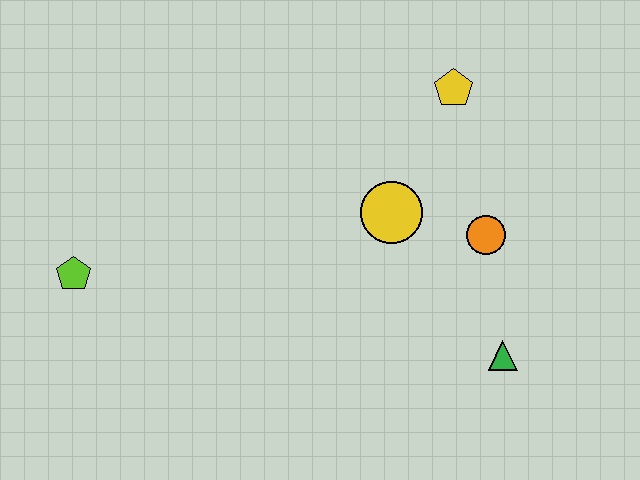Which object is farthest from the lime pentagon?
The green triangle is farthest from the lime pentagon.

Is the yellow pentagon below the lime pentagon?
No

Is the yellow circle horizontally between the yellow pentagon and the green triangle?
No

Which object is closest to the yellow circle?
The orange circle is closest to the yellow circle.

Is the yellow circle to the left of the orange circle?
Yes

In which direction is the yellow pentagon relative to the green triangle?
The yellow pentagon is above the green triangle.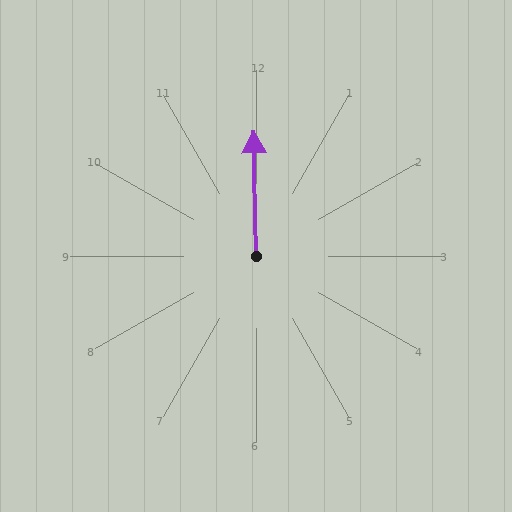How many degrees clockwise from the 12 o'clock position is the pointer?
Approximately 359 degrees.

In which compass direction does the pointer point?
North.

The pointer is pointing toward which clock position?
Roughly 12 o'clock.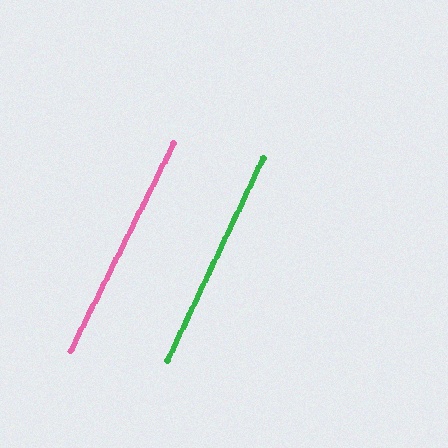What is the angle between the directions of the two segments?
Approximately 1 degree.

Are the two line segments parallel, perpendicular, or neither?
Parallel — their directions differ by only 1.2°.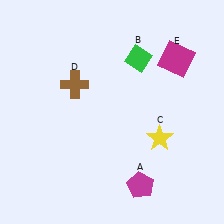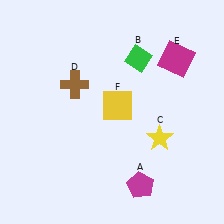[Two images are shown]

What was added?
A yellow square (F) was added in Image 2.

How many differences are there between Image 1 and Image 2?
There is 1 difference between the two images.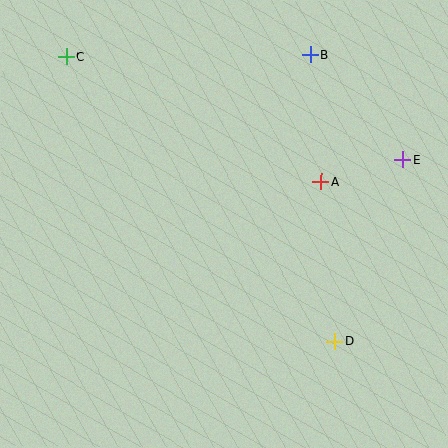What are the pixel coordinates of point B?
Point B is at (310, 55).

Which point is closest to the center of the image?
Point A at (321, 182) is closest to the center.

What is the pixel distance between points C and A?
The distance between C and A is 284 pixels.